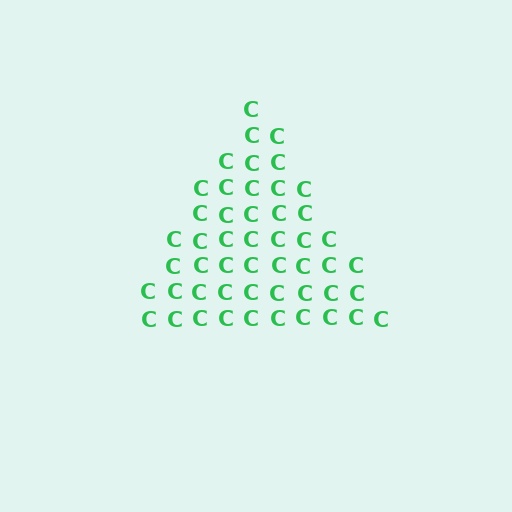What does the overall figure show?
The overall figure shows a triangle.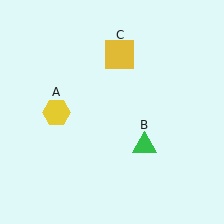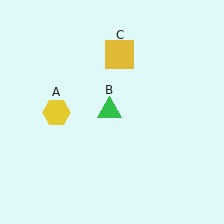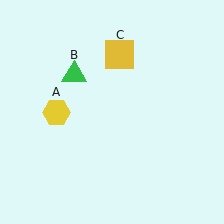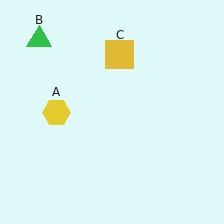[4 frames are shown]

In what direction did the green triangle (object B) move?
The green triangle (object B) moved up and to the left.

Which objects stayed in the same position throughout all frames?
Yellow hexagon (object A) and yellow square (object C) remained stationary.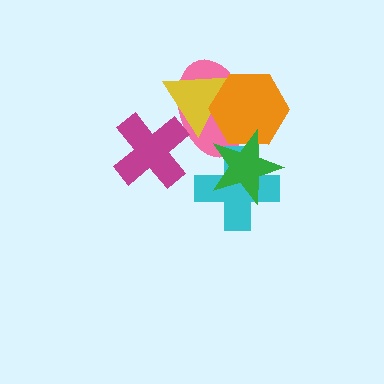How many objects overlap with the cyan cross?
1 object overlaps with the cyan cross.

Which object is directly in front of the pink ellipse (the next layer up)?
The yellow triangle is directly in front of the pink ellipse.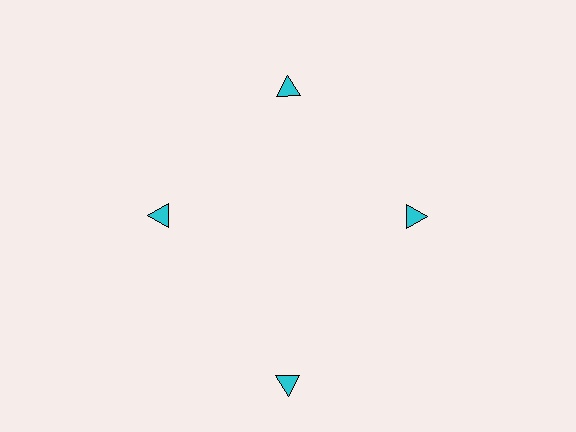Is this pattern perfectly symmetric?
No. The 4 cyan triangles are arranged in a ring, but one element near the 6 o'clock position is pushed outward from the center, breaking the 4-fold rotational symmetry.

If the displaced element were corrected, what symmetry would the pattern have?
It would have 4-fold rotational symmetry — the pattern would map onto itself every 90 degrees.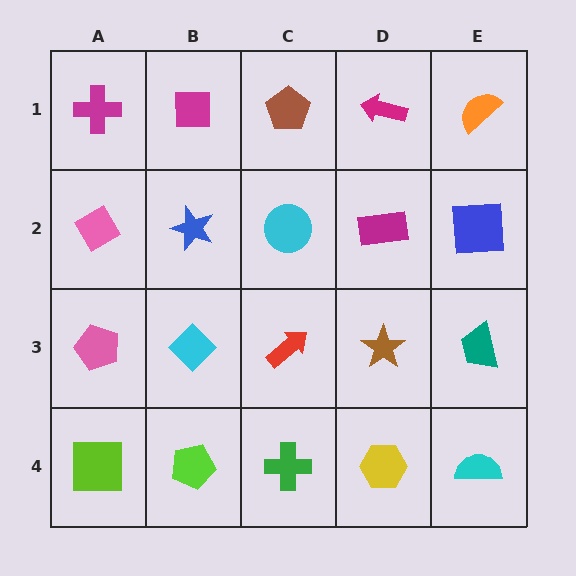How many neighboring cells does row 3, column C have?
4.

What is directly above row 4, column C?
A red arrow.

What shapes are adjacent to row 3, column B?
A blue star (row 2, column B), a lime pentagon (row 4, column B), a pink pentagon (row 3, column A), a red arrow (row 3, column C).